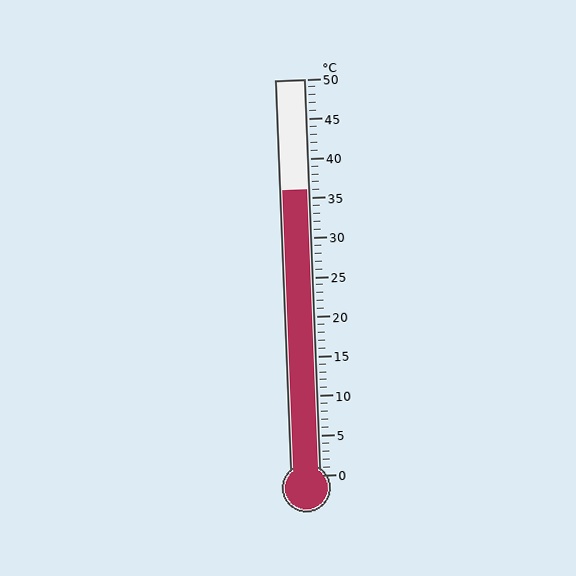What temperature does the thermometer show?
The thermometer shows approximately 36°C.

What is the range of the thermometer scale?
The thermometer scale ranges from 0°C to 50°C.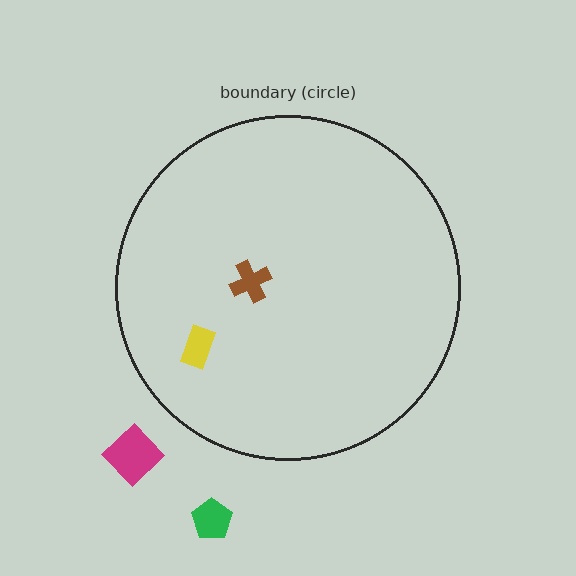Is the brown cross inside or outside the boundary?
Inside.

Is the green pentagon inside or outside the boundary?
Outside.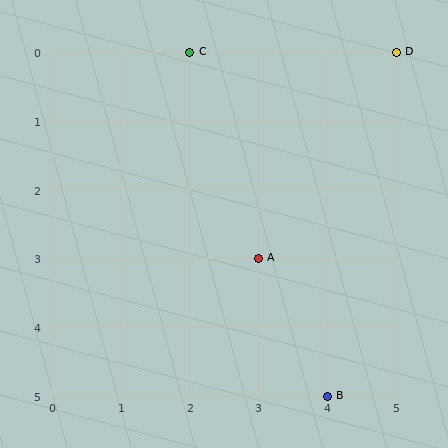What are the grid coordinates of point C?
Point C is at grid coordinates (2, 0).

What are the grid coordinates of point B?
Point B is at grid coordinates (4, 5).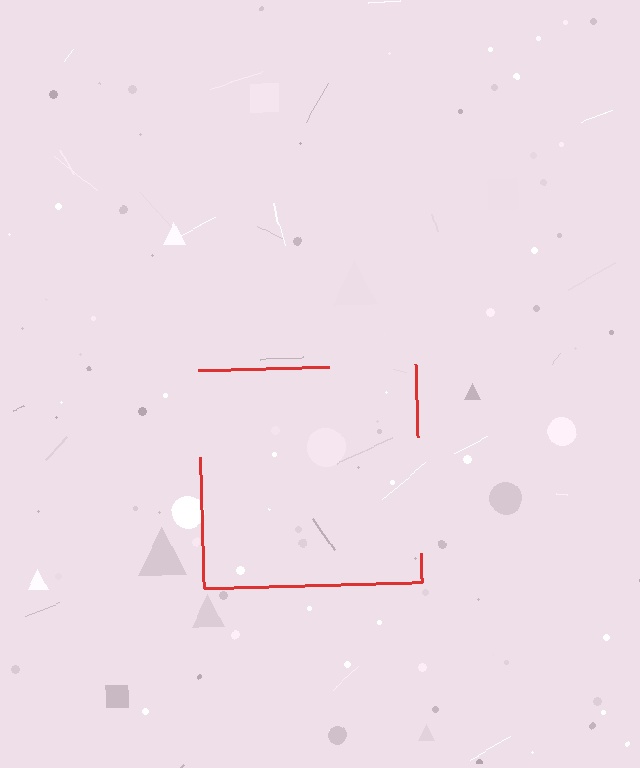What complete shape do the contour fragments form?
The contour fragments form a square.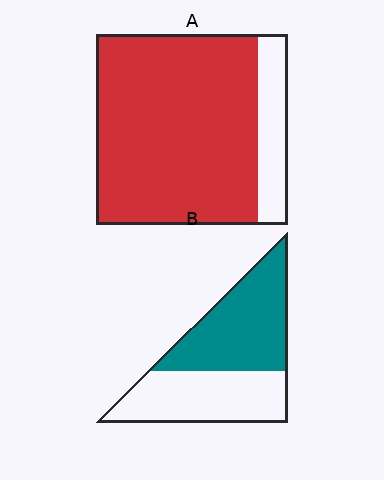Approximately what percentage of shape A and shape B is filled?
A is approximately 85% and B is approximately 55%.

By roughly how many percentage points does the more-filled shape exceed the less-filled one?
By roughly 30 percentage points (A over B).